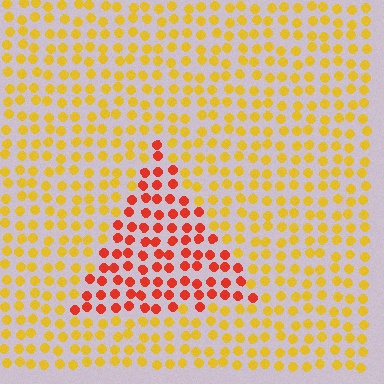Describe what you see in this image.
The image is filled with small yellow elements in a uniform arrangement. A triangle-shaped region is visible where the elements are tinted to a slightly different hue, forming a subtle color boundary.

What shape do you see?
I see a triangle.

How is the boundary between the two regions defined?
The boundary is defined purely by a slight shift in hue (about 44 degrees). Spacing, size, and orientation are identical on both sides.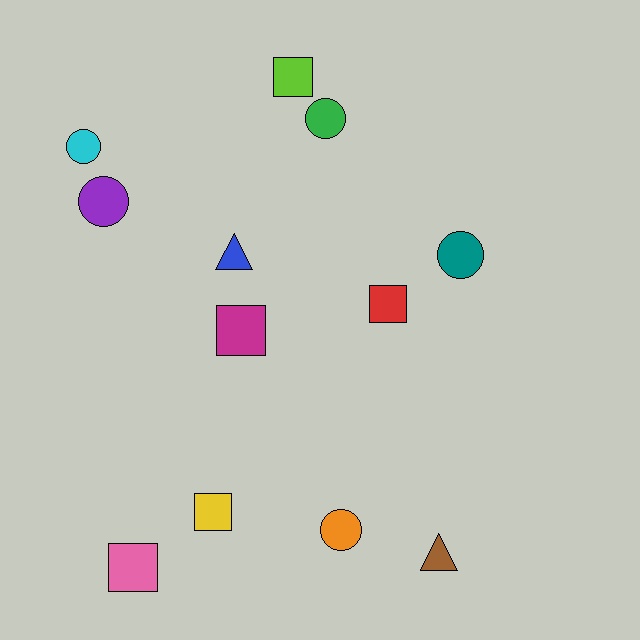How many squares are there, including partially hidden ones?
There are 5 squares.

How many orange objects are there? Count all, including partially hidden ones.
There is 1 orange object.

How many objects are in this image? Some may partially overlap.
There are 12 objects.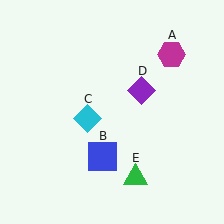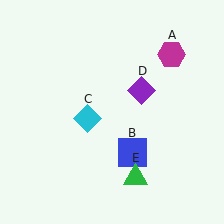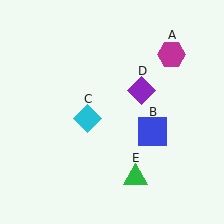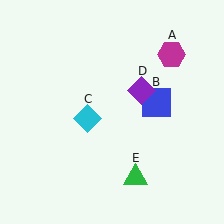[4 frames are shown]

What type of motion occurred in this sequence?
The blue square (object B) rotated counterclockwise around the center of the scene.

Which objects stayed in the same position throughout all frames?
Magenta hexagon (object A) and cyan diamond (object C) and purple diamond (object D) and green triangle (object E) remained stationary.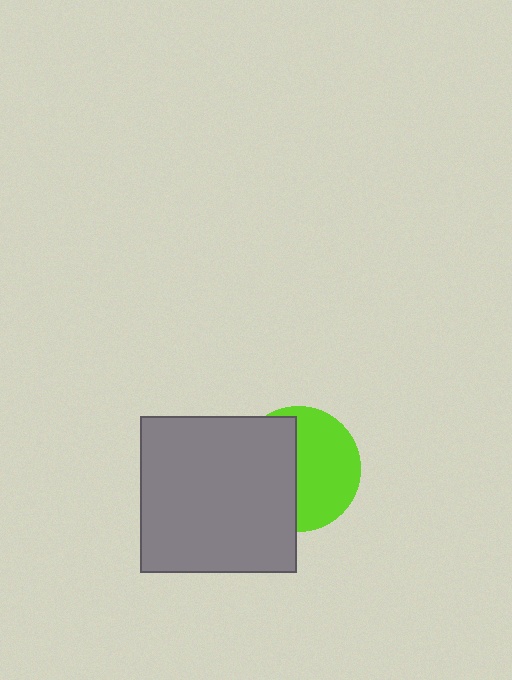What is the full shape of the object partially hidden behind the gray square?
The partially hidden object is a lime circle.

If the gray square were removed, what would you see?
You would see the complete lime circle.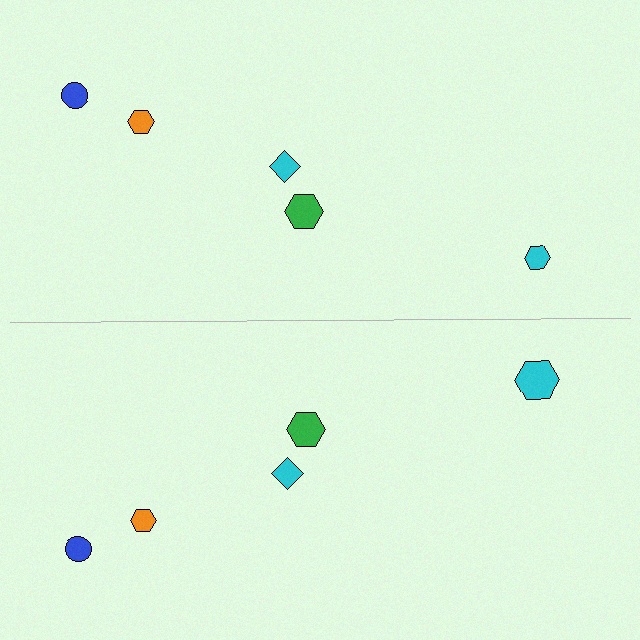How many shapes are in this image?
There are 10 shapes in this image.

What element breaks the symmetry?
The cyan hexagon on the bottom side has a different size than its mirror counterpart.